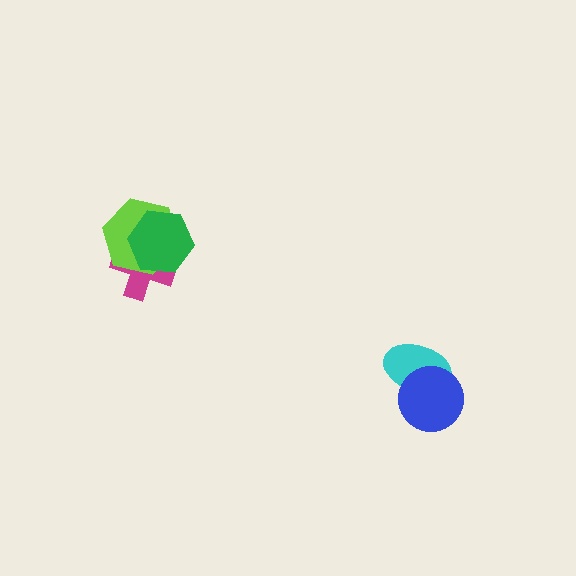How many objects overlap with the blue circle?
1 object overlaps with the blue circle.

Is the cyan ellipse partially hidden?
Yes, it is partially covered by another shape.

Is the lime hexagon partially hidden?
Yes, it is partially covered by another shape.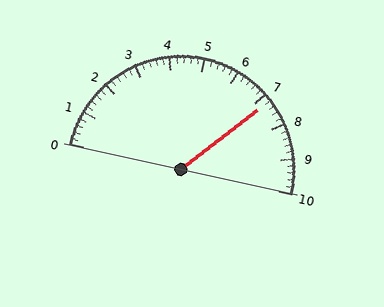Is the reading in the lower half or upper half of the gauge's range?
The reading is in the upper half of the range (0 to 10).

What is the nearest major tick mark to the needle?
The nearest major tick mark is 7.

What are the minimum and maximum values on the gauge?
The gauge ranges from 0 to 10.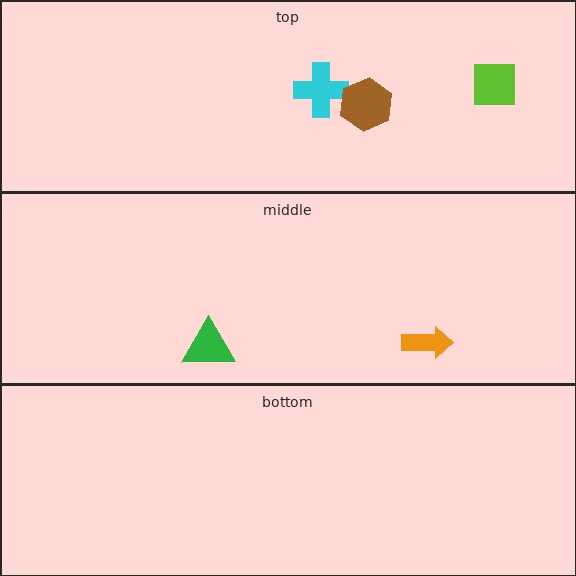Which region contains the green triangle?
The middle region.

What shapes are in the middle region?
The orange arrow, the green triangle.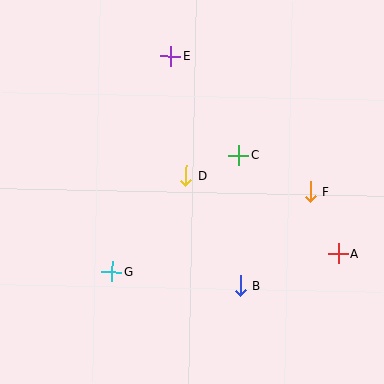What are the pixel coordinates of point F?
Point F is at (310, 191).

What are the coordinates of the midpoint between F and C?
The midpoint between F and C is at (274, 173).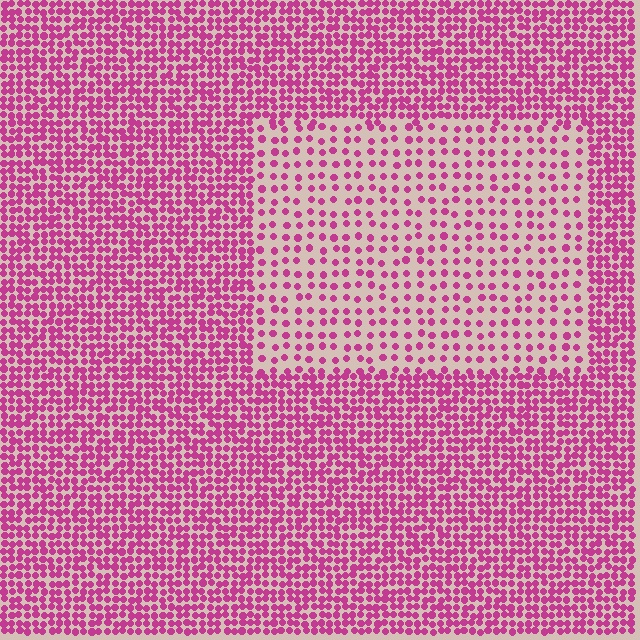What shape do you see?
I see a rectangle.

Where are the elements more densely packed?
The elements are more densely packed outside the rectangle boundary.